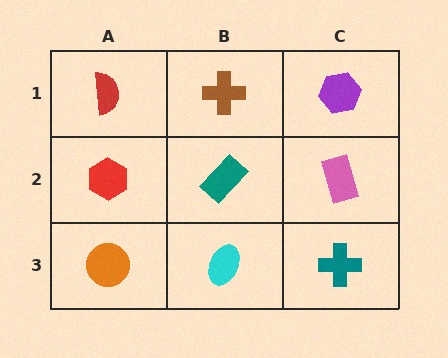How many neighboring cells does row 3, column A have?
2.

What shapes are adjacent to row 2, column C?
A purple hexagon (row 1, column C), a teal cross (row 3, column C), a teal rectangle (row 2, column B).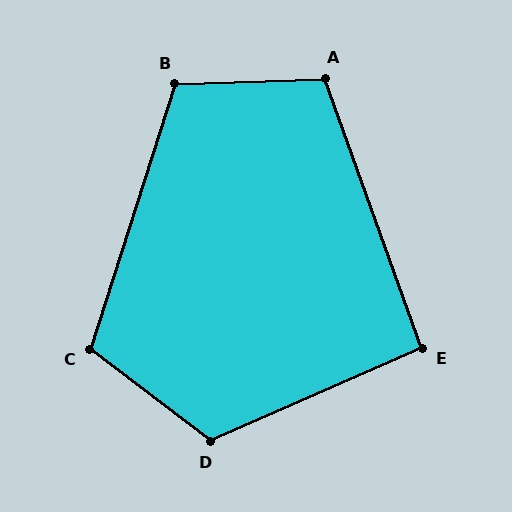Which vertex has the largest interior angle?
D, at approximately 119 degrees.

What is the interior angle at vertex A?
Approximately 108 degrees (obtuse).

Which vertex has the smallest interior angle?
E, at approximately 94 degrees.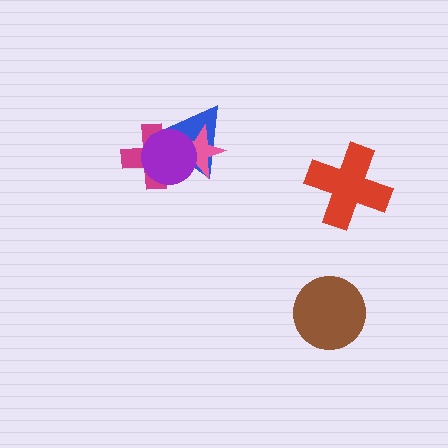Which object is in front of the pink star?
The purple circle is in front of the pink star.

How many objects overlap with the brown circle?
0 objects overlap with the brown circle.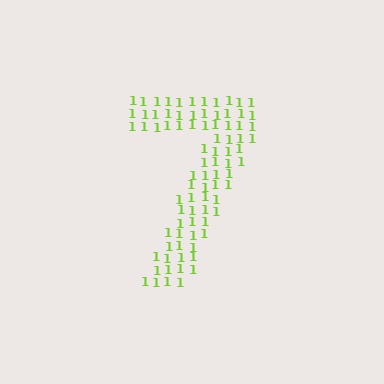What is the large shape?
The large shape is the digit 7.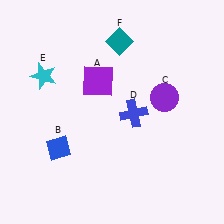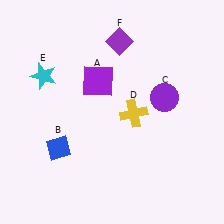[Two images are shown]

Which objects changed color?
D changed from blue to yellow. F changed from teal to purple.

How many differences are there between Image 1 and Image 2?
There are 2 differences between the two images.